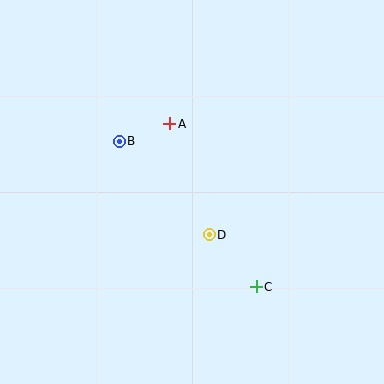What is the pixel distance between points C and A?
The distance between C and A is 185 pixels.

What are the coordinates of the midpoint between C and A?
The midpoint between C and A is at (213, 205).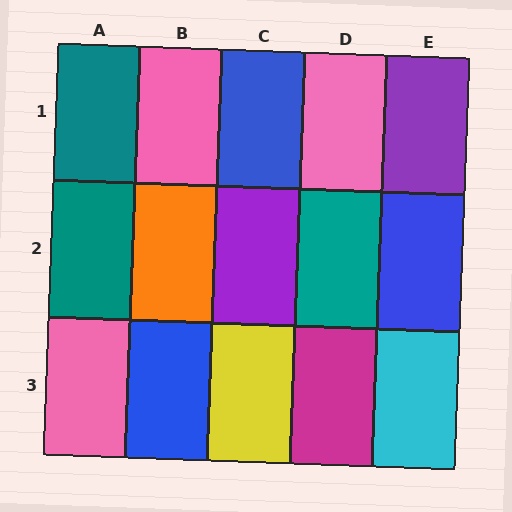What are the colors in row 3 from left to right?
Pink, blue, yellow, magenta, cyan.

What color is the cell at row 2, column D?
Teal.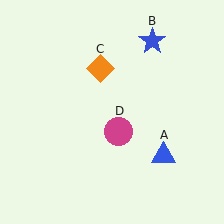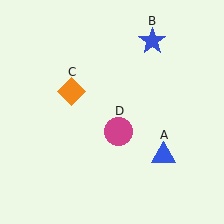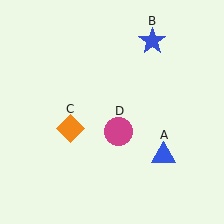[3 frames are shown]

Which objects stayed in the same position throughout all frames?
Blue triangle (object A) and blue star (object B) and magenta circle (object D) remained stationary.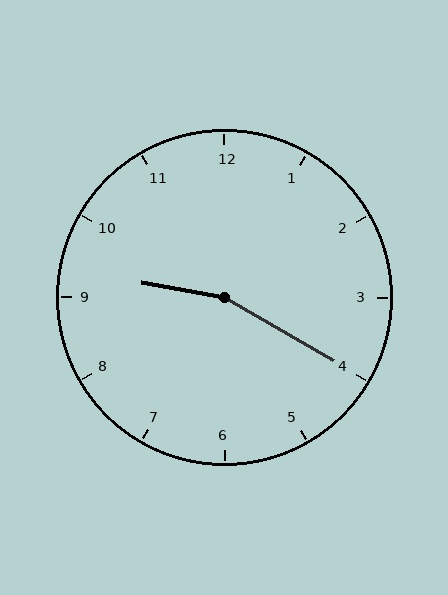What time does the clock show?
9:20.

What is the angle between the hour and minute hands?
Approximately 160 degrees.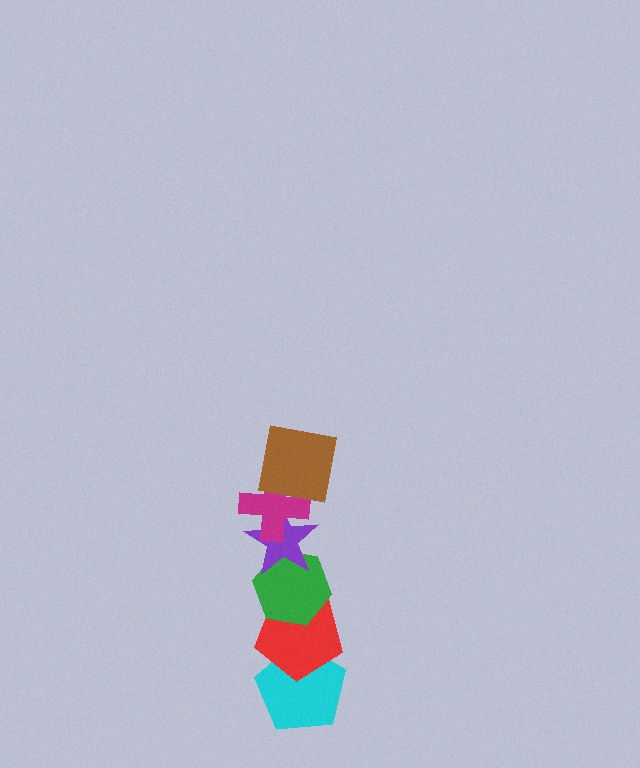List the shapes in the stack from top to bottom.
From top to bottom: the brown square, the magenta cross, the purple star, the green hexagon, the red pentagon, the cyan pentagon.